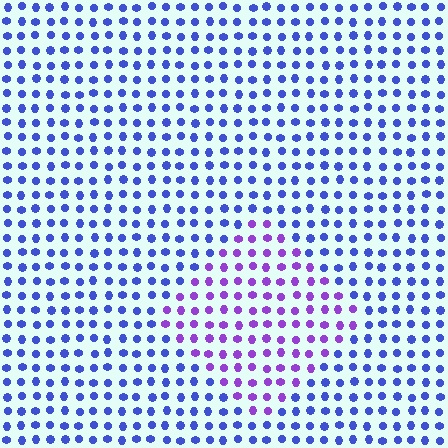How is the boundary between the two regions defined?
The boundary is defined purely by a slight shift in hue (about 44 degrees). Spacing, size, and orientation are identical on both sides.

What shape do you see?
I see a diamond.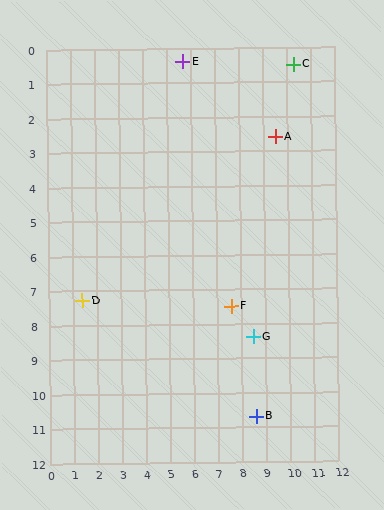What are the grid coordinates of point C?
Point C is at approximately (10.3, 0.5).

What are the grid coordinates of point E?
Point E is at approximately (5.7, 0.4).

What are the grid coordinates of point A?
Point A is at approximately (9.5, 2.6).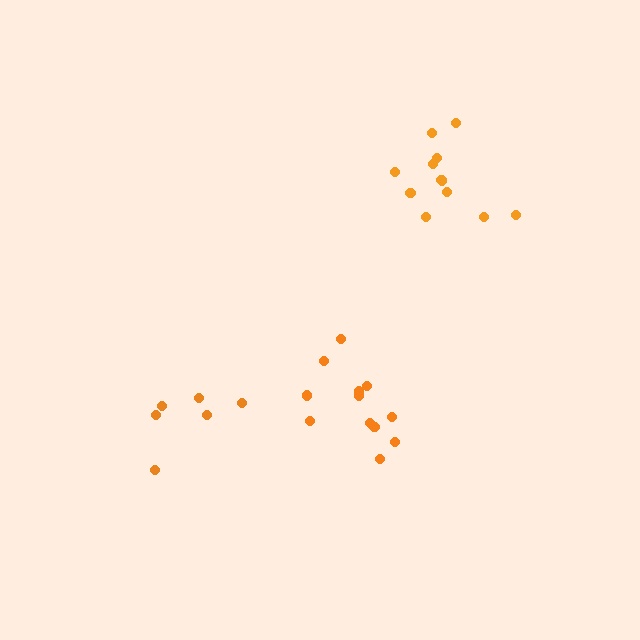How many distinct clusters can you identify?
There are 3 distinct clusters.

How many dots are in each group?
Group 1: 12 dots, Group 2: 12 dots, Group 3: 6 dots (30 total).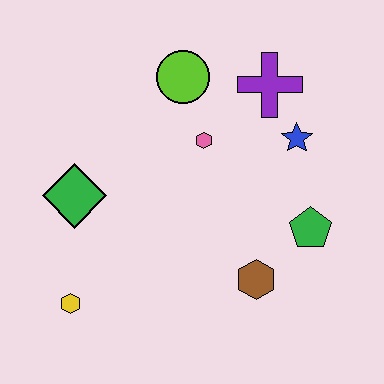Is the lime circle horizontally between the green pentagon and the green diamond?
Yes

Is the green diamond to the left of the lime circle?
Yes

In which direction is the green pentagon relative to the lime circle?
The green pentagon is below the lime circle.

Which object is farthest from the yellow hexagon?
The purple cross is farthest from the yellow hexagon.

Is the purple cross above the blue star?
Yes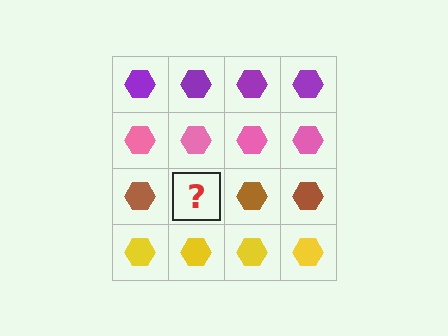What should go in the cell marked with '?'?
The missing cell should contain a brown hexagon.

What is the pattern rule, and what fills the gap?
The rule is that each row has a consistent color. The gap should be filled with a brown hexagon.